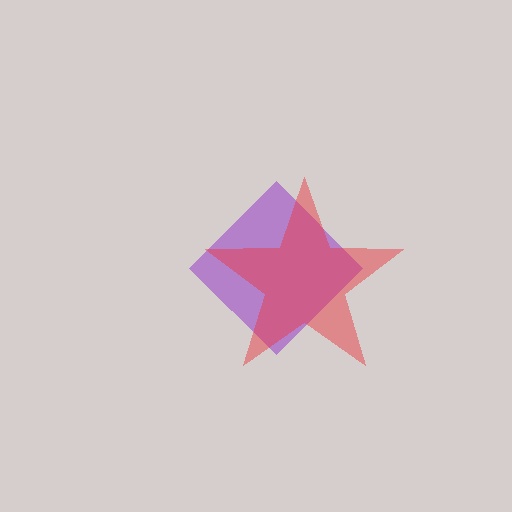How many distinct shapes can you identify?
There are 2 distinct shapes: a purple diamond, a red star.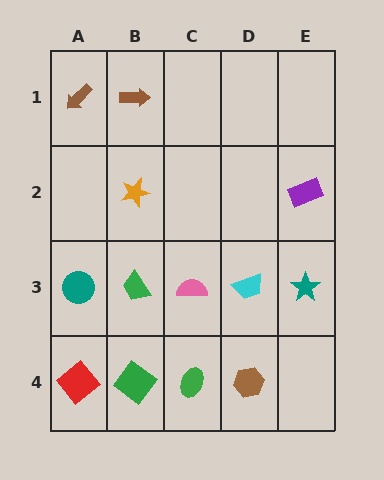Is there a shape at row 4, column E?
No, that cell is empty.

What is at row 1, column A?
A brown arrow.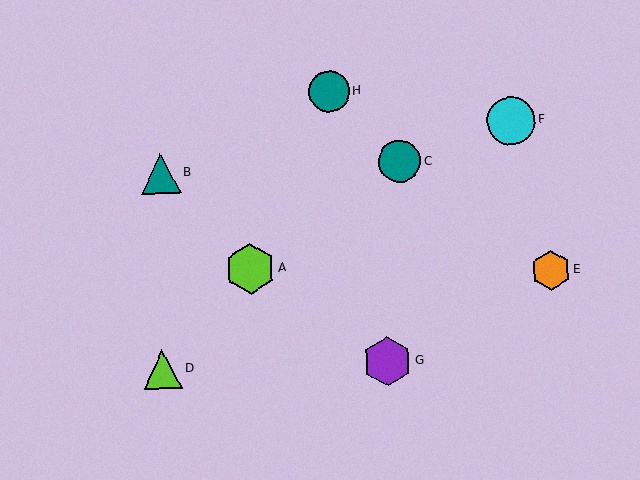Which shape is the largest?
The lime hexagon (labeled A) is the largest.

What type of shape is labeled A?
Shape A is a lime hexagon.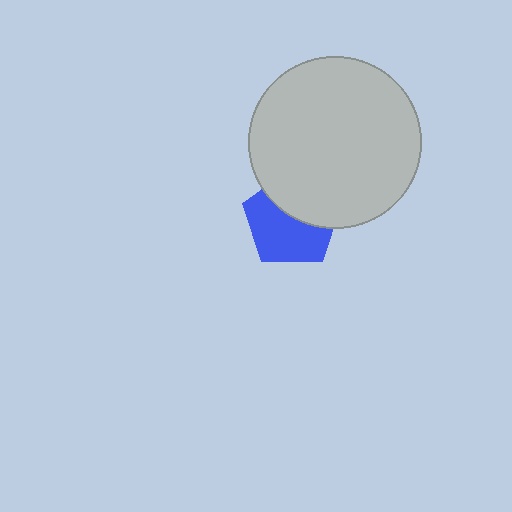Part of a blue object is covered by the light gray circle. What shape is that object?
It is a pentagon.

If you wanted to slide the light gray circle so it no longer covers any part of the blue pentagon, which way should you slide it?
Slide it up — that is the most direct way to separate the two shapes.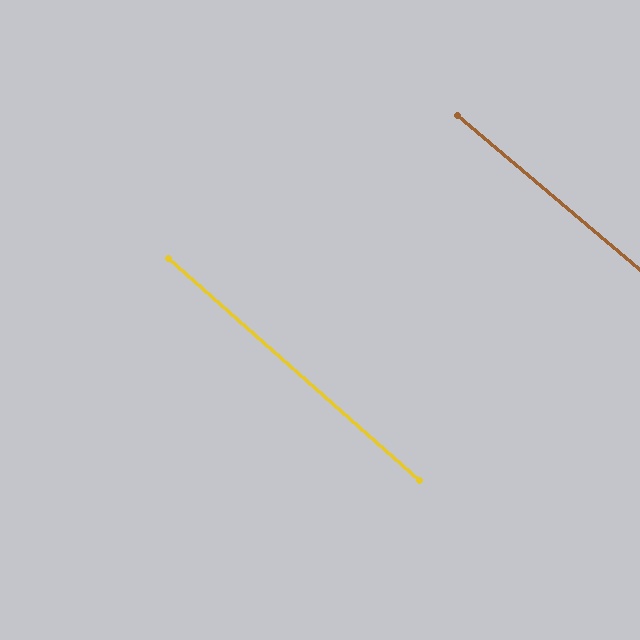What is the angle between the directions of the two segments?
Approximately 1 degree.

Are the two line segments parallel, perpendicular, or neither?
Parallel — their directions differ by only 1.4°.